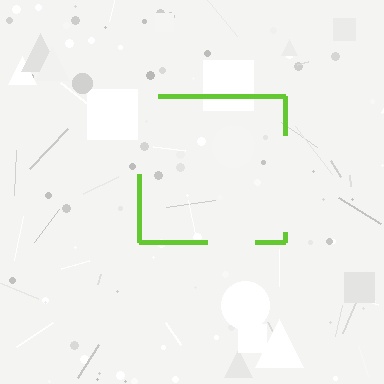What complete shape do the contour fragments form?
The contour fragments form a square.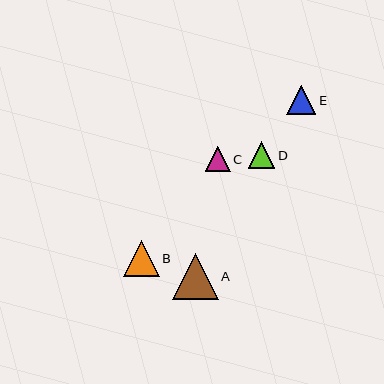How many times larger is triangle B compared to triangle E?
Triangle B is approximately 1.2 times the size of triangle E.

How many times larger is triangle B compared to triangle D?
Triangle B is approximately 1.4 times the size of triangle D.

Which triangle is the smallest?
Triangle C is the smallest with a size of approximately 25 pixels.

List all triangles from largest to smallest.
From largest to smallest: A, B, E, D, C.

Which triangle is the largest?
Triangle A is the largest with a size of approximately 46 pixels.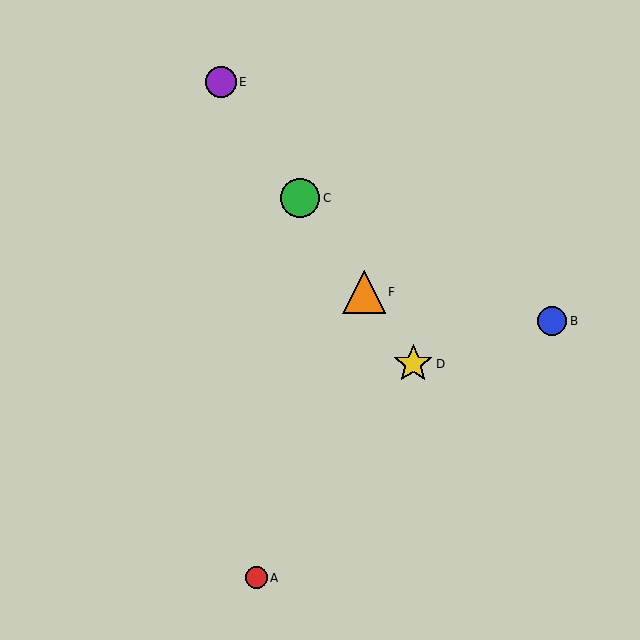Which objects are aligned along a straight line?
Objects C, D, E, F are aligned along a straight line.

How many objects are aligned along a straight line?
4 objects (C, D, E, F) are aligned along a straight line.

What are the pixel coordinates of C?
Object C is at (300, 198).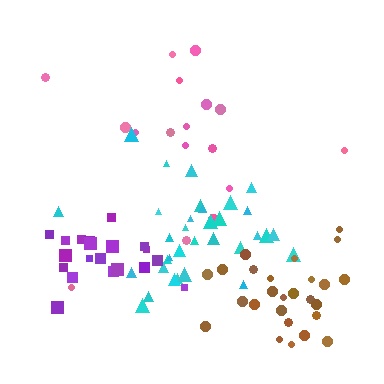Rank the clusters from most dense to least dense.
cyan, brown, purple, pink.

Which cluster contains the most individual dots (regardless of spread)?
Cyan (33).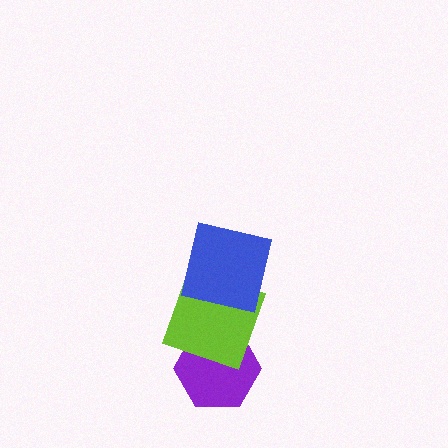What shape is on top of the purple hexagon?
The lime square is on top of the purple hexagon.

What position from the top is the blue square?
The blue square is 1st from the top.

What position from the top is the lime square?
The lime square is 2nd from the top.